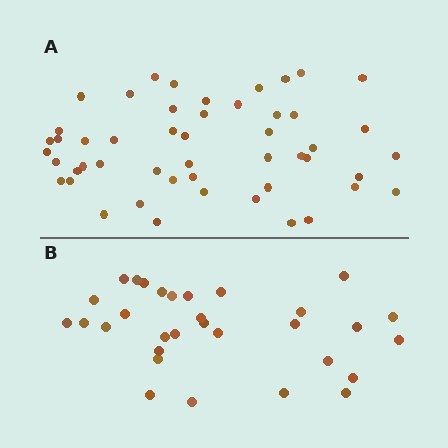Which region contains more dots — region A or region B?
Region A (the top region) has more dots.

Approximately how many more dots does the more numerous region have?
Region A has approximately 20 more dots than region B.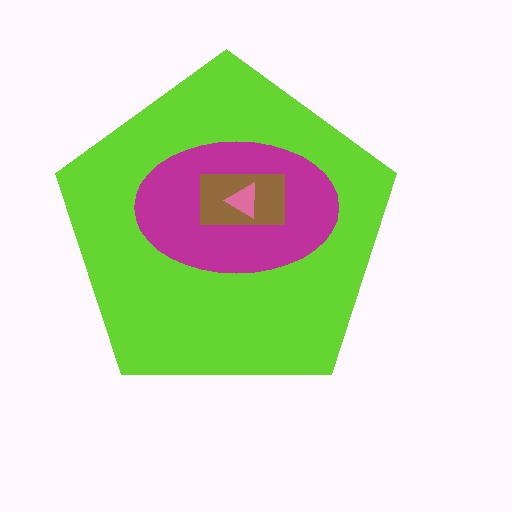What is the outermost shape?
The lime pentagon.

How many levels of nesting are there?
4.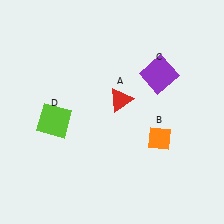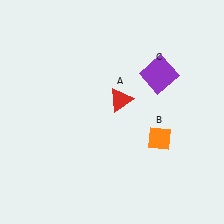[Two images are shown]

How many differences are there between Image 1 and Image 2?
There is 1 difference between the two images.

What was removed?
The lime square (D) was removed in Image 2.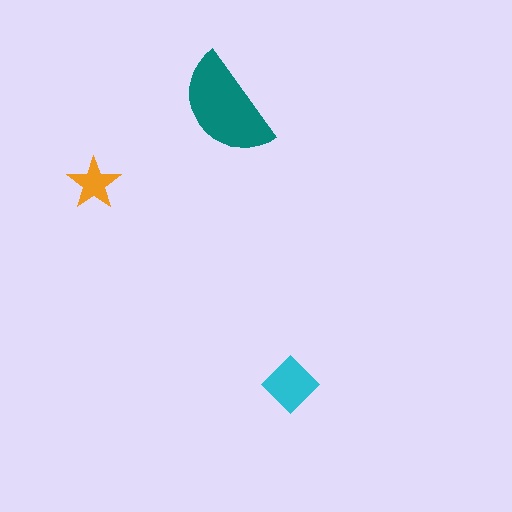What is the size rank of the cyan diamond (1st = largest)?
2nd.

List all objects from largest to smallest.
The teal semicircle, the cyan diamond, the orange star.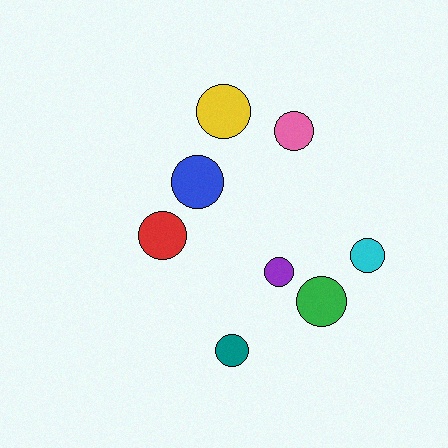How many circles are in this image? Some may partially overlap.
There are 8 circles.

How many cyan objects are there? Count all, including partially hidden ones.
There is 1 cyan object.